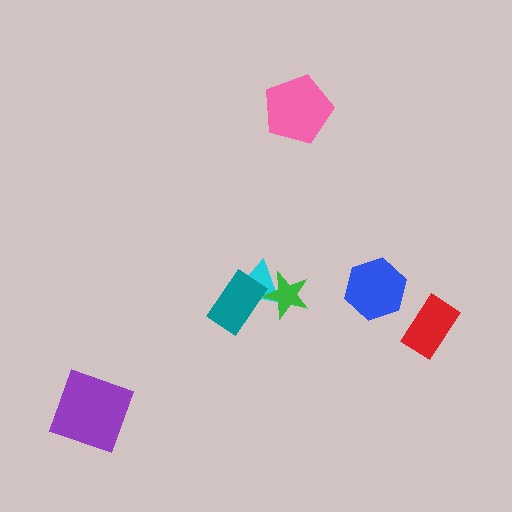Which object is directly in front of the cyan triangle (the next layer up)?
The teal rectangle is directly in front of the cyan triangle.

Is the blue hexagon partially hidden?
No, no other shape covers it.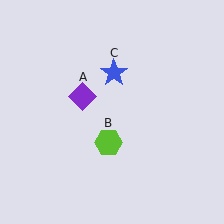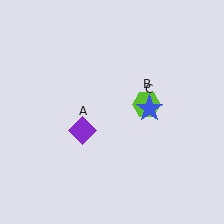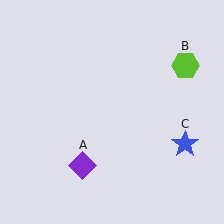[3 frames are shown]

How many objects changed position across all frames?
3 objects changed position: purple diamond (object A), lime hexagon (object B), blue star (object C).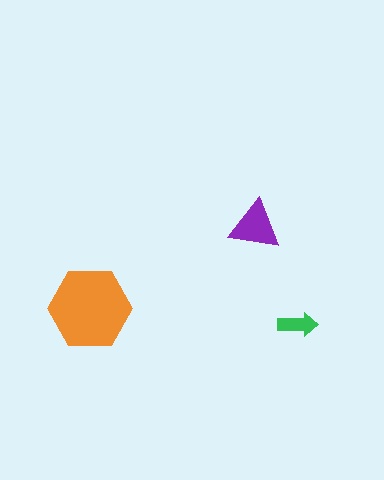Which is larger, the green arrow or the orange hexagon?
The orange hexagon.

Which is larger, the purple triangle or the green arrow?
The purple triangle.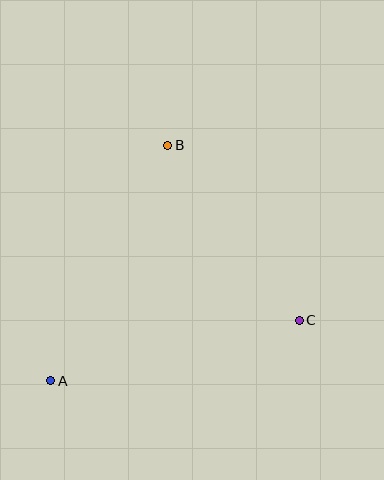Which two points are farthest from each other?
Points A and B are farthest from each other.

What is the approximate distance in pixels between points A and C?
The distance between A and C is approximately 256 pixels.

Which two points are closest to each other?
Points B and C are closest to each other.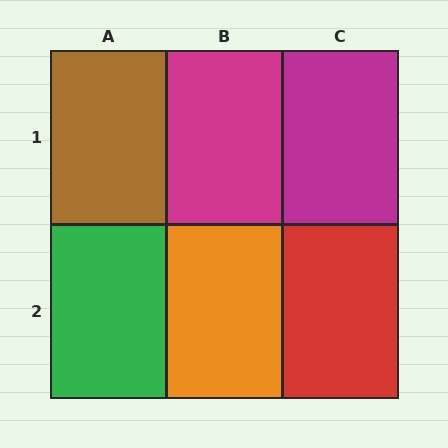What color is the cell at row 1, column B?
Magenta.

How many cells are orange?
1 cell is orange.